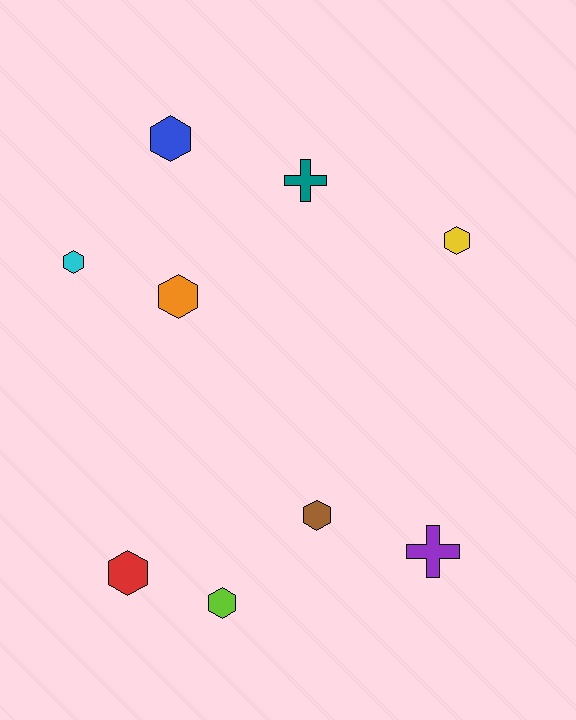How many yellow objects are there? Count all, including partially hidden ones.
There is 1 yellow object.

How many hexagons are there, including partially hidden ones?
There are 7 hexagons.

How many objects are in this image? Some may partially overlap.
There are 9 objects.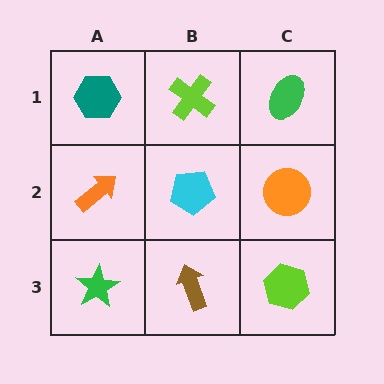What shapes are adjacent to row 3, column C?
An orange circle (row 2, column C), a brown arrow (row 3, column B).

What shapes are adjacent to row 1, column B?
A cyan pentagon (row 2, column B), a teal hexagon (row 1, column A), a green ellipse (row 1, column C).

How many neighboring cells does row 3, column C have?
2.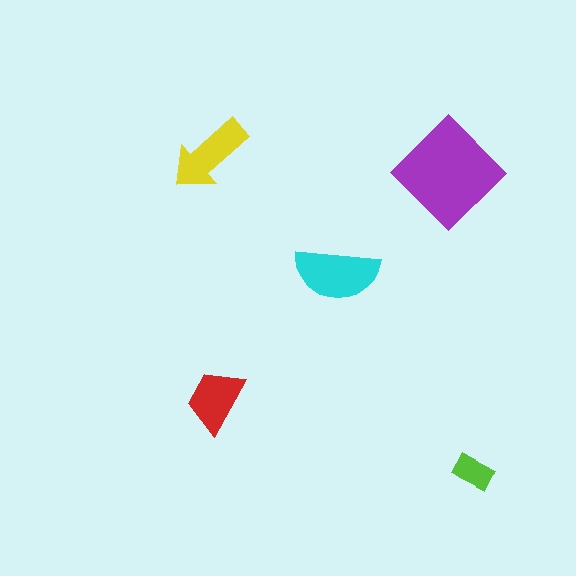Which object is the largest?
The purple diamond.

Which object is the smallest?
The lime rectangle.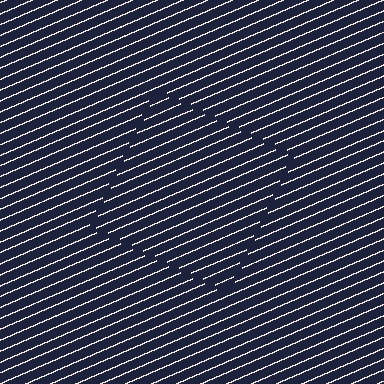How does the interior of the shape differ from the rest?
The interior of the shape contains the same grating, shifted by half a period — the contour is defined by the phase discontinuity where line-ends from the inner and outer gratings abut.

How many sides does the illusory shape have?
4 sides — the line-ends trace a square.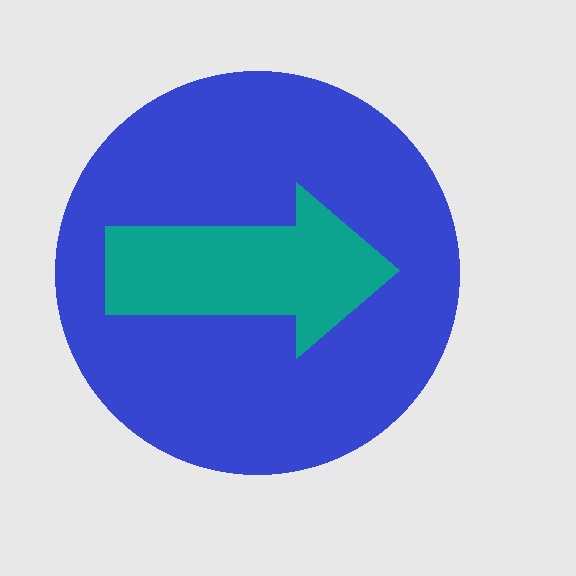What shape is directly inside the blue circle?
The teal arrow.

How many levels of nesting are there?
2.